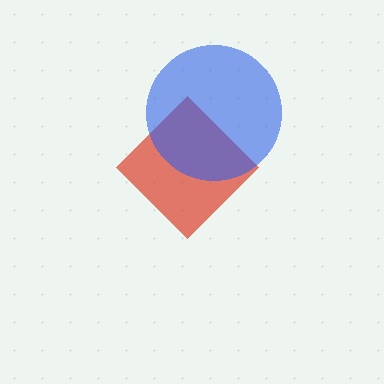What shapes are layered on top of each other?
The layered shapes are: a red diamond, a blue circle.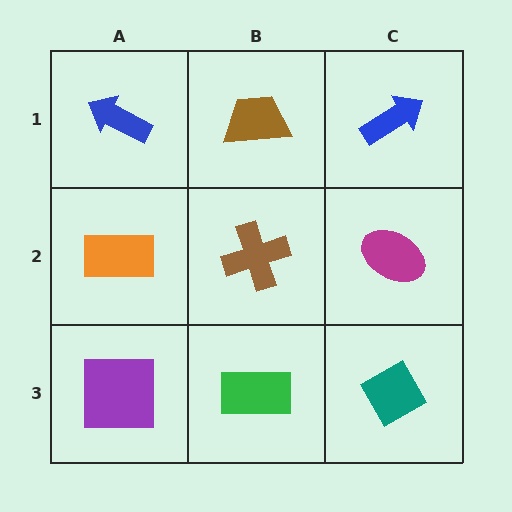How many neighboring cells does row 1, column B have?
3.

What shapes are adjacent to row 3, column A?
An orange rectangle (row 2, column A), a green rectangle (row 3, column B).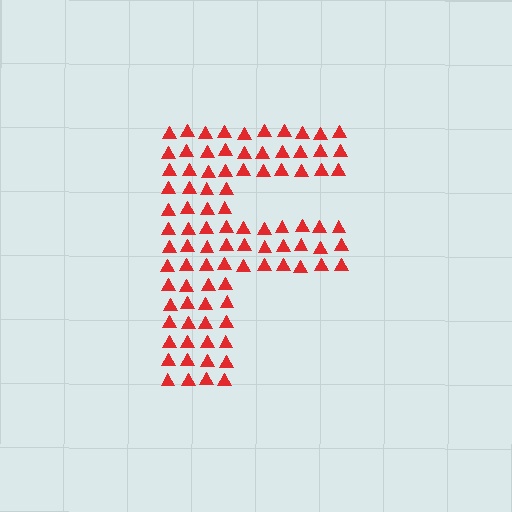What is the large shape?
The large shape is the letter F.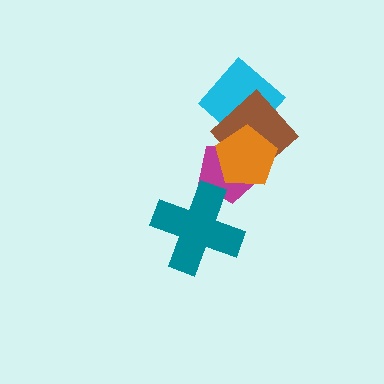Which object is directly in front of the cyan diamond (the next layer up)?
The brown diamond is directly in front of the cyan diamond.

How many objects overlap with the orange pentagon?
3 objects overlap with the orange pentagon.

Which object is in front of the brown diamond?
The orange pentagon is in front of the brown diamond.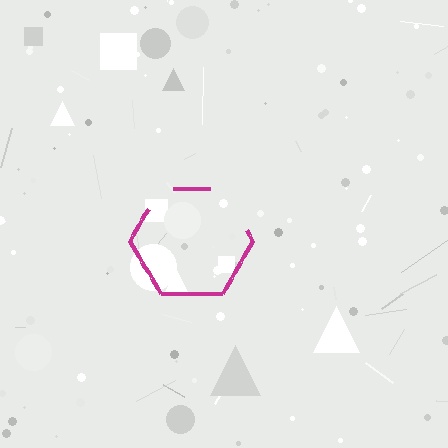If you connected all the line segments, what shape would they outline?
They would outline a hexagon.